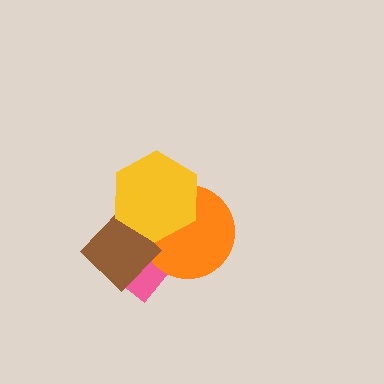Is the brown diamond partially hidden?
Yes, it is partially covered by another shape.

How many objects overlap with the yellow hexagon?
3 objects overlap with the yellow hexagon.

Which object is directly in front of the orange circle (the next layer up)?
The brown diamond is directly in front of the orange circle.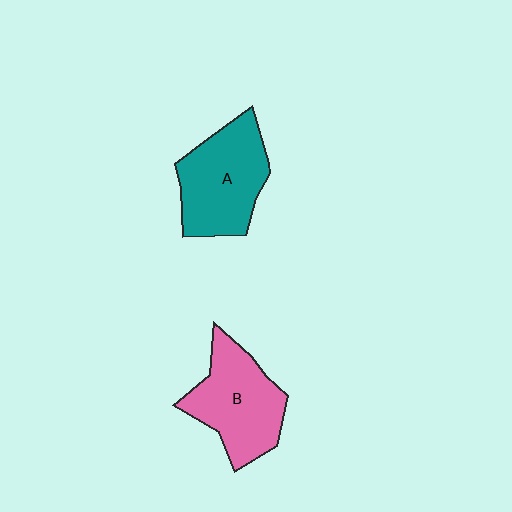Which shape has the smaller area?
Shape B (pink).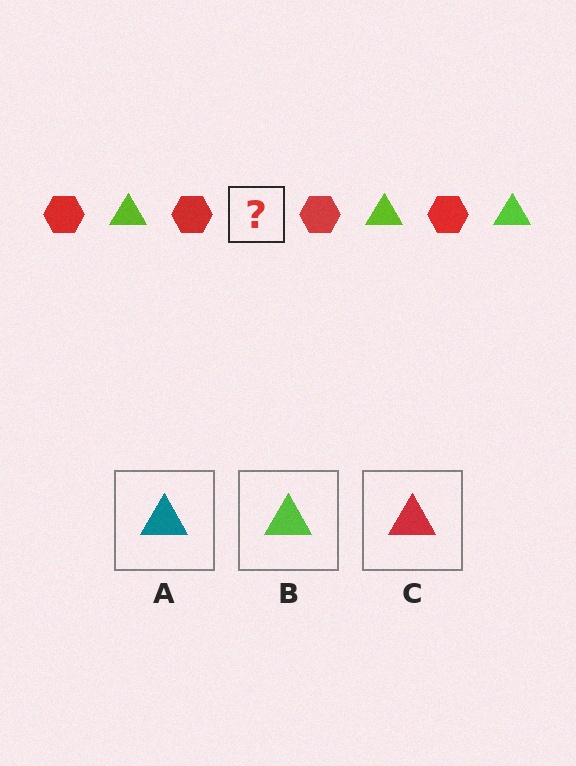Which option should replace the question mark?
Option B.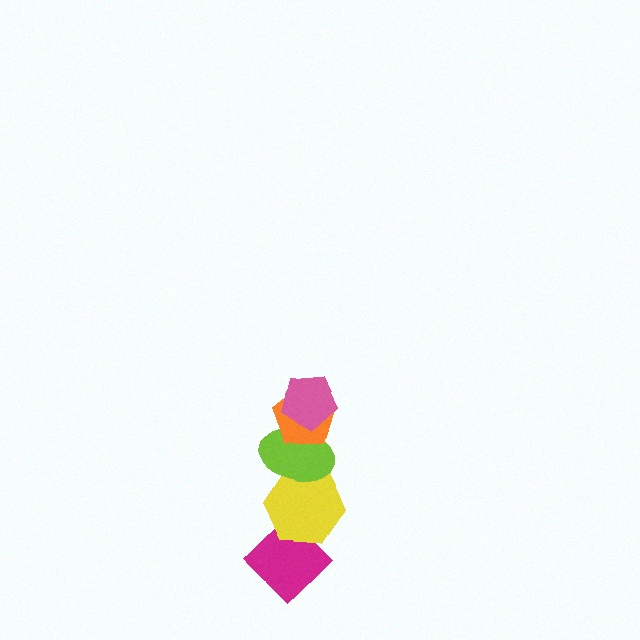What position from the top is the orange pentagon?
The orange pentagon is 2nd from the top.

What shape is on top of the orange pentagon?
The pink pentagon is on top of the orange pentagon.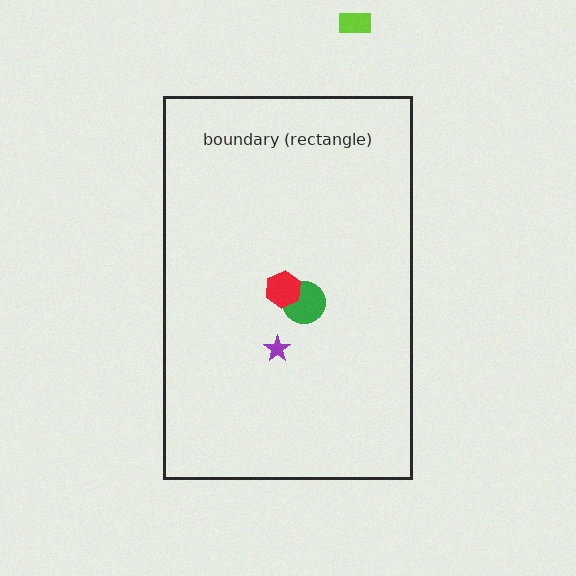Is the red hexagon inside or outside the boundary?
Inside.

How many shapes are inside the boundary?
3 inside, 1 outside.